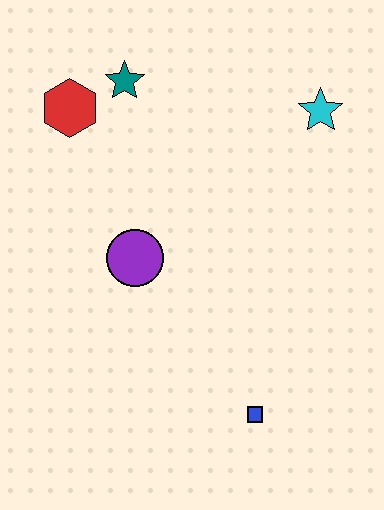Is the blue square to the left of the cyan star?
Yes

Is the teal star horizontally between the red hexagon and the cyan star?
Yes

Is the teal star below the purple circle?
No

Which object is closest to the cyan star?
The teal star is closest to the cyan star.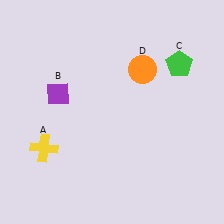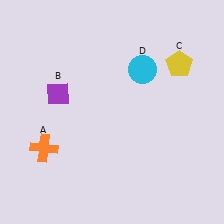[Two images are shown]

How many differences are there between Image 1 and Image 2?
There are 3 differences between the two images.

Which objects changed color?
A changed from yellow to orange. C changed from green to yellow. D changed from orange to cyan.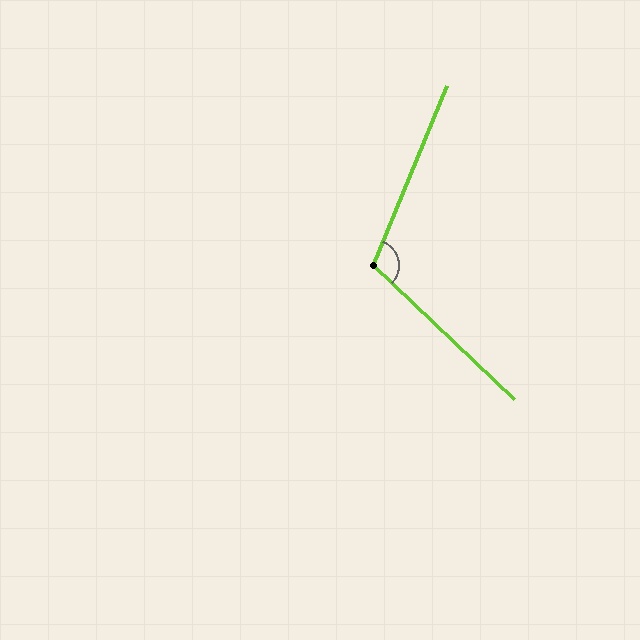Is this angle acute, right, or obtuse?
It is obtuse.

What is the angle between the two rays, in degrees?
Approximately 111 degrees.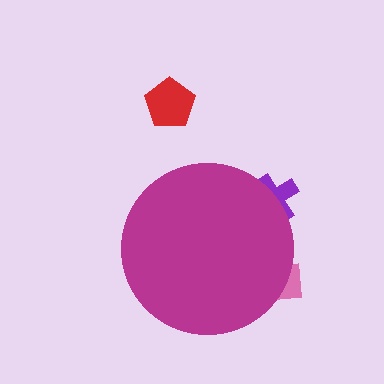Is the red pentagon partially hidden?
No, the red pentagon is fully visible.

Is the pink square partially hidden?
Yes, the pink square is partially hidden behind the magenta circle.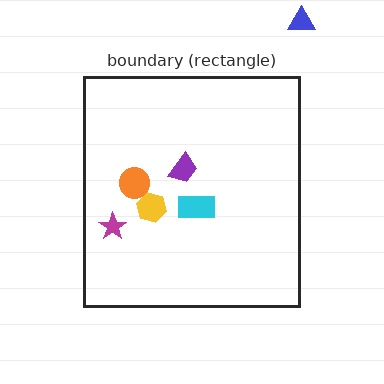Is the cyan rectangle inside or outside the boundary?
Inside.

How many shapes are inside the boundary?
5 inside, 1 outside.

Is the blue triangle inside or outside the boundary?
Outside.